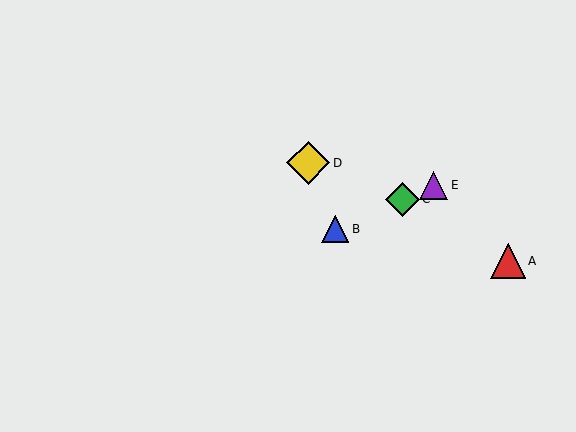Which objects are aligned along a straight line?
Objects B, C, E are aligned along a straight line.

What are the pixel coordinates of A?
Object A is at (508, 261).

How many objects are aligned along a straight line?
3 objects (B, C, E) are aligned along a straight line.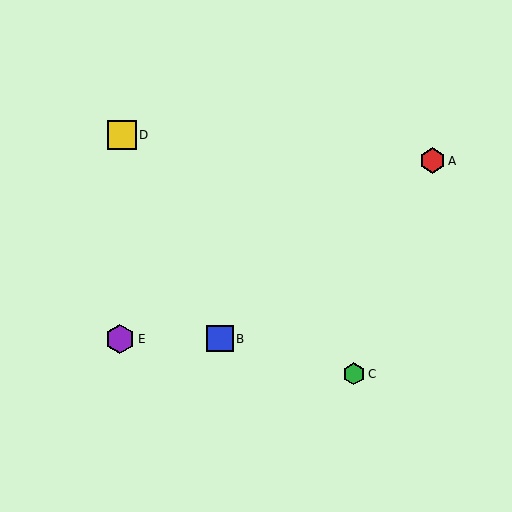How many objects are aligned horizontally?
2 objects (B, E) are aligned horizontally.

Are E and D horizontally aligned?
No, E is at y≈339 and D is at y≈135.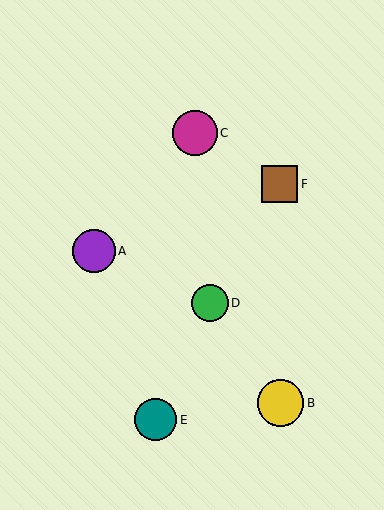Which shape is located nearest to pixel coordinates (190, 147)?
The magenta circle (labeled C) at (195, 133) is nearest to that location.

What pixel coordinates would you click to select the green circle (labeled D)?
Click at (210, 303) to select the green circle D.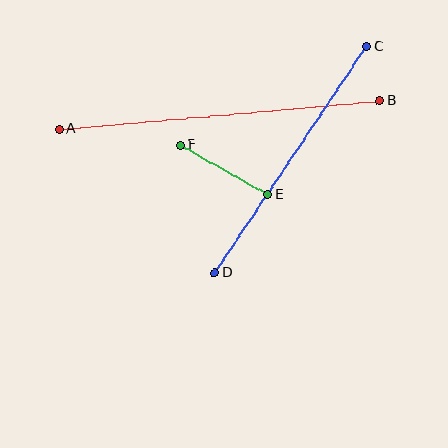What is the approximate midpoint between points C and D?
The midpoint is at approximately (291, 159) pixels.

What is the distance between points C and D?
The distance is approximately 272 pixels.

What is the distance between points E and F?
The distance is approximately 100 pixels.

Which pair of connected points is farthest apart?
Points A and B are farthest apart.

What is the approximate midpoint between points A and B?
The midpoint is at approximately (219, 115) pixels.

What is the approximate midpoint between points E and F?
The midpoint is at approximately (224, 170) pixels.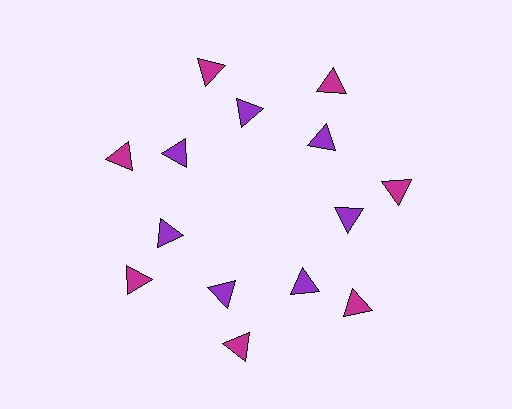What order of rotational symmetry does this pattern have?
This pattern has 7-fold rotational symmetry.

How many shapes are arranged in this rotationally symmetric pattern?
There are 14 shapes, arranged in 7 groups of 2.